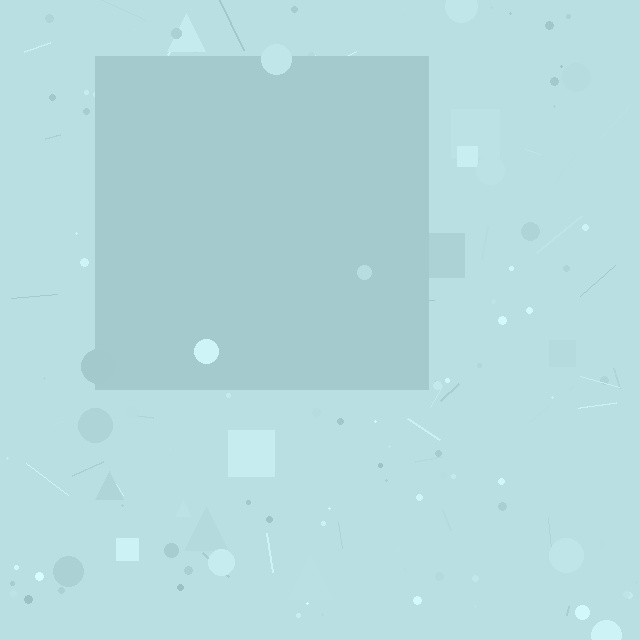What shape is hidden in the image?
A square is hidden in the image.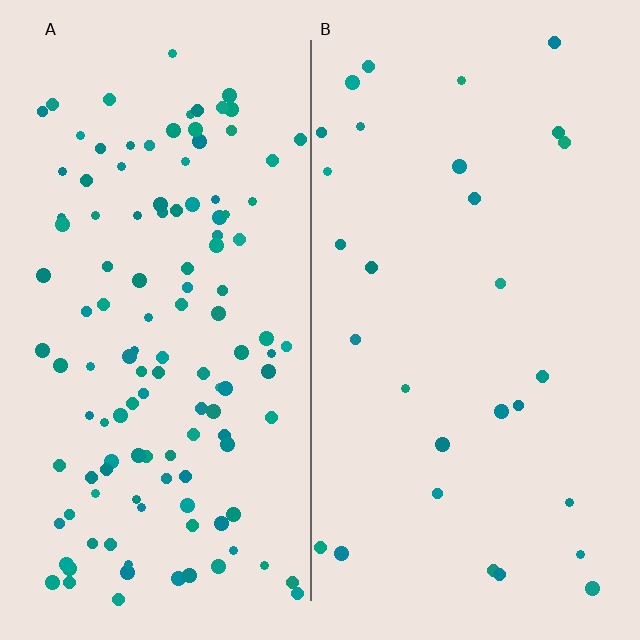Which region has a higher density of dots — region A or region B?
A (the left).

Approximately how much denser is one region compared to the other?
Approximately 4.2× — region A over region B.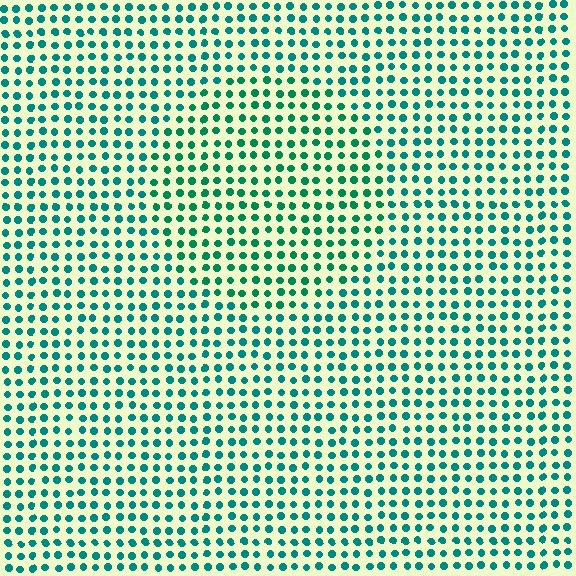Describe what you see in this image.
The image is filled with small teal elements in a uniform arrangement. A circle-shaped region is visible where the elements are tinted to a slightly different hue, forming a subtle color boundary.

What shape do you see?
I see a circle.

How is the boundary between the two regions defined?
The boundary is defined purely by a slight shift in hue (about 21 degrees). Spacing, size, and orientation are identical on both sides.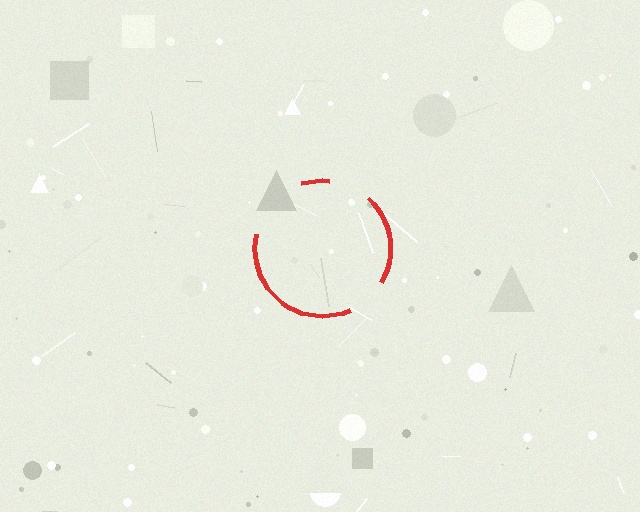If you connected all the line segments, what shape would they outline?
They would outline a circle.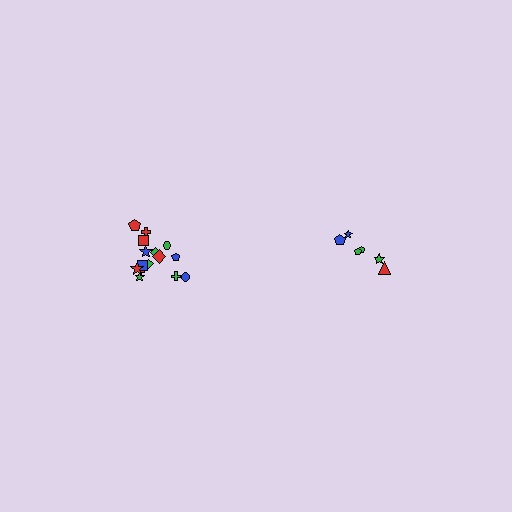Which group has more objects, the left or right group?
The left group.